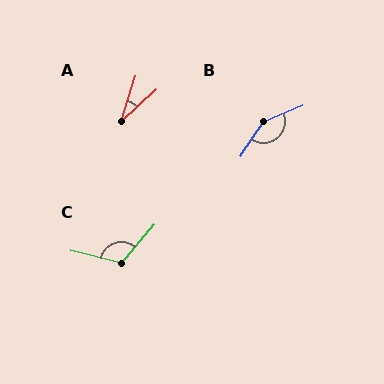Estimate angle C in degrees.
Approximately 116 degrees.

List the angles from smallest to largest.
A (30°), C (116°), B (145°).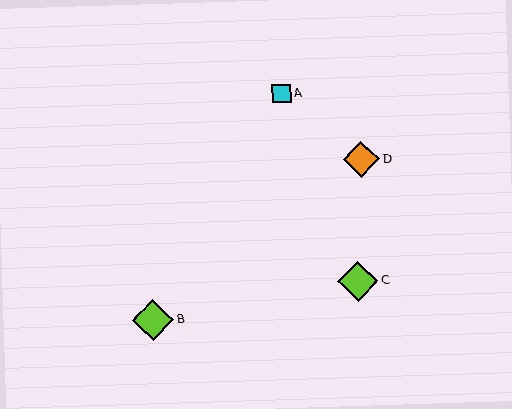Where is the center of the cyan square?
The center of the cyan square is at (281, 94).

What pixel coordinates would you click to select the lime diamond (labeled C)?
Click at (358, 281) to select the lime diamond C.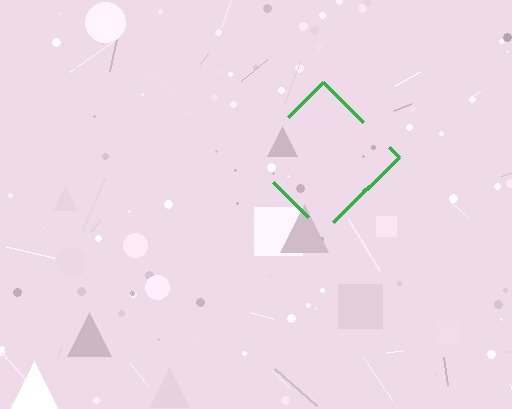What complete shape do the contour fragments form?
The contour fragments form a diamond.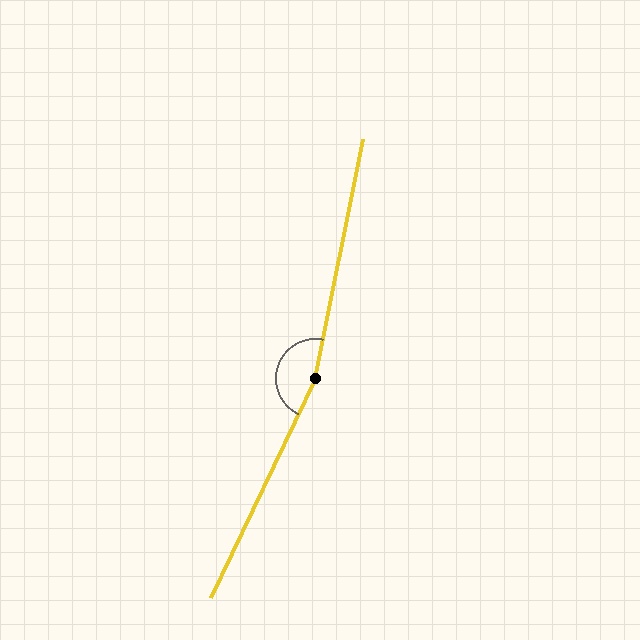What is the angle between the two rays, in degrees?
Approximately 166 degrees.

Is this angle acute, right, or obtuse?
It is obtuse.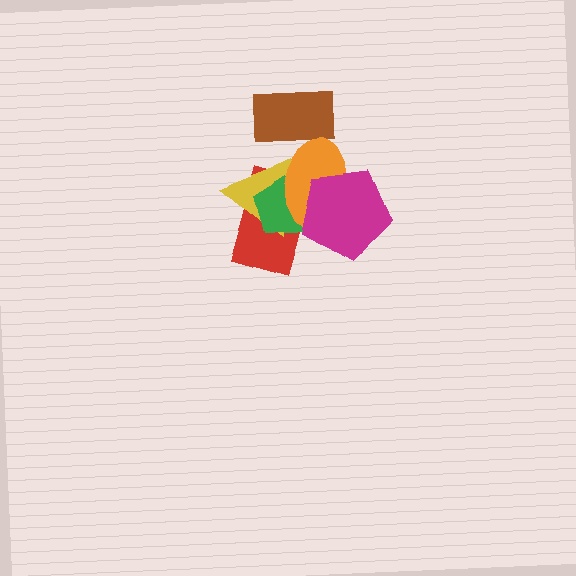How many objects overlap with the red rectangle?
4 objects overlap with the red rectangle.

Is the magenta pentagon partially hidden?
No, no other shape covers it.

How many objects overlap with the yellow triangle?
4 objects overlap with the yellow triangle.